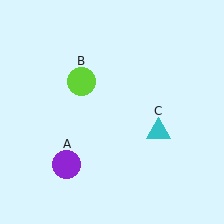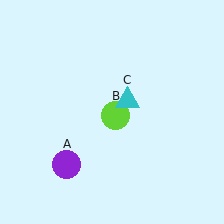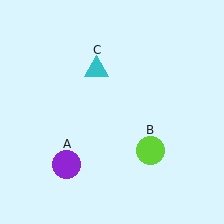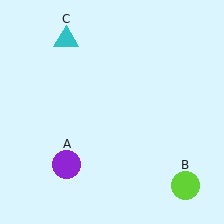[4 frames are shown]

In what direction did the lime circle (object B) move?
The lime circle (object B) moved down and to the right.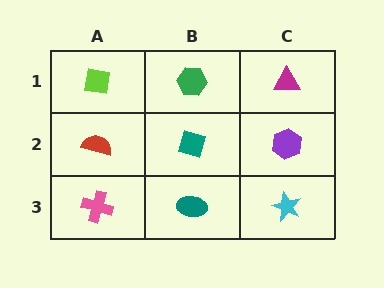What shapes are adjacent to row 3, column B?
A teal diamond (row 2, column B), a pink cross (row 3, column A), a cyan star (row 3, column C).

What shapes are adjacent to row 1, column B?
A teal diamond (row 2, column B), a lime square (row 1, column A), a magenta triangle (row 1, column C).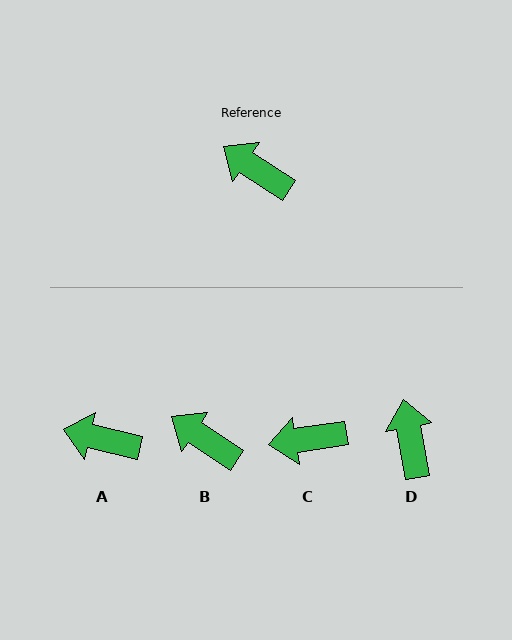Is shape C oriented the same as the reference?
No, it is off by about 43 degrees.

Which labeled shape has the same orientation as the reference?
B.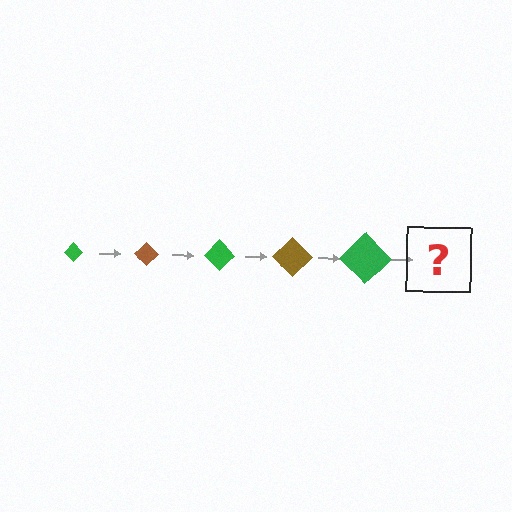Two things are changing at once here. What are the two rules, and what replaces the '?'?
The two rules are that the diamond grows larger each step and the color cycles through green and brown. The '?' should be a brown diamond, larger than the previous one.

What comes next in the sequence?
The next element should be a brown diamond, larger than the previous one.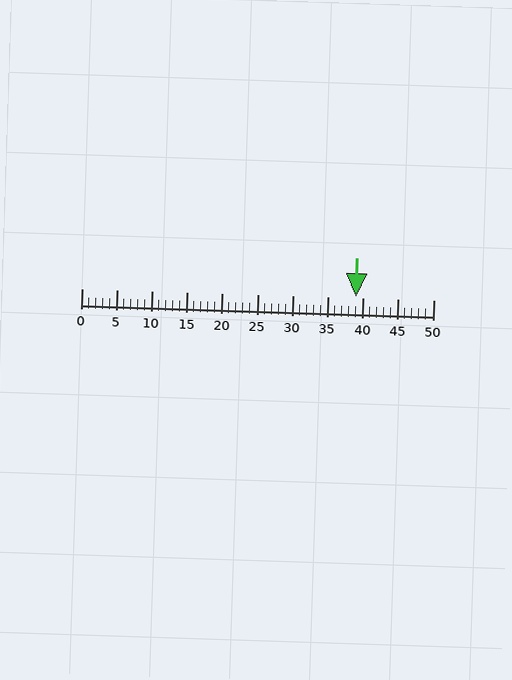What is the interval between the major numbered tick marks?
The major tick marks are spaced 5 units apart.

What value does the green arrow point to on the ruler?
The green arrow points to approximately 39.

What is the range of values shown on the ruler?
The ruler shows values from 0 to 50.